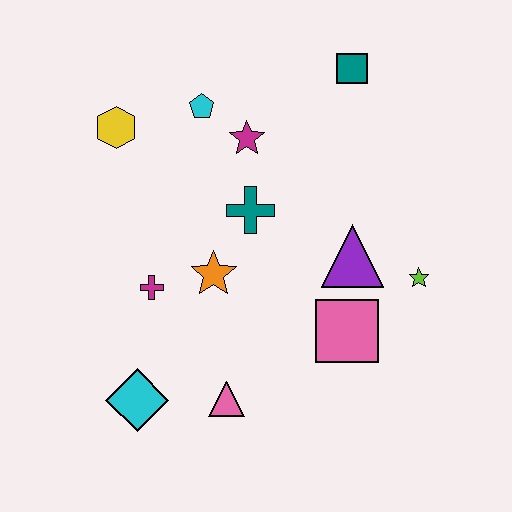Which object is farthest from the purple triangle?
The yellow hexagon is farthest from the purple triangle.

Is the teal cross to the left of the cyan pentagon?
No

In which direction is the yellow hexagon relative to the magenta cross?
The yellow hexagon is above the magenta cross.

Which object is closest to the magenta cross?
The orange star is closest to the magenta cross.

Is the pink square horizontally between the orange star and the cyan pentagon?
No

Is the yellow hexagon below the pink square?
No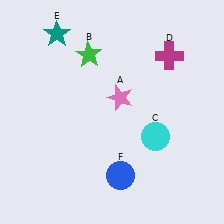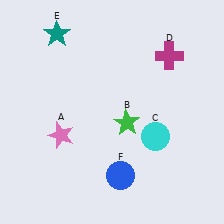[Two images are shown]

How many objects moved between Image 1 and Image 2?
2 objects moved between the two images.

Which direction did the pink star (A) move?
The pink star (A) moved left.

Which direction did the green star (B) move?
The green star (B) moved down.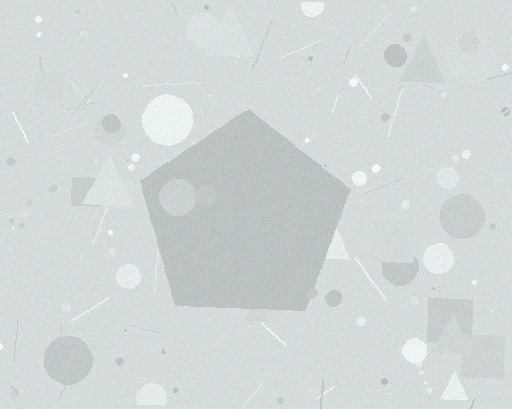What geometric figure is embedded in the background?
A pentagon is embedded in the background.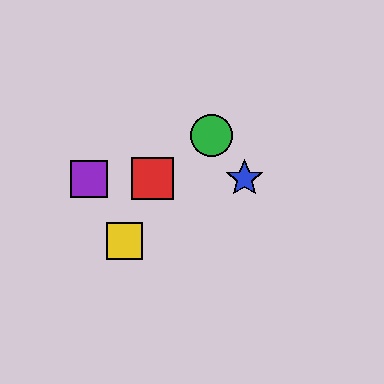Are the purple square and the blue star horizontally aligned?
Yes, both are at y≈179.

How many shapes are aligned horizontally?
3 shapes (the red square, the blue star, the purple square) are aligned horizontally.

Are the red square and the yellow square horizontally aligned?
No, the red square is at y≈179 and the yellow square is at y≈241.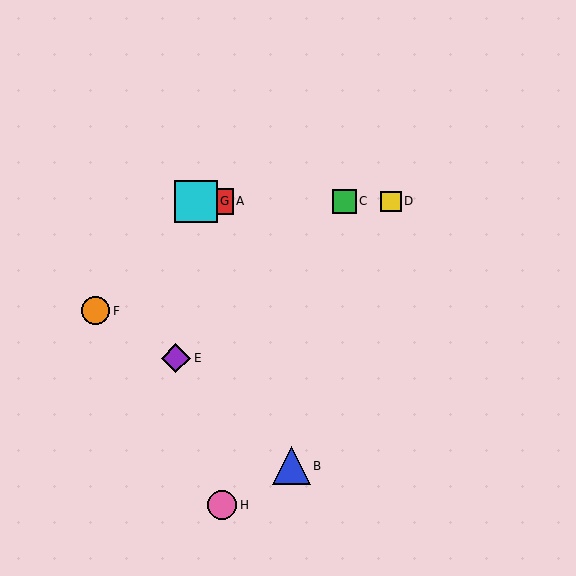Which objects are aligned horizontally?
Objects A, C, D, G are aligned horizontally.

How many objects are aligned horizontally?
4 objects (A, C, D, G) are aligned horizontally.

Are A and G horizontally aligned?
Yes, both are at y≈201.